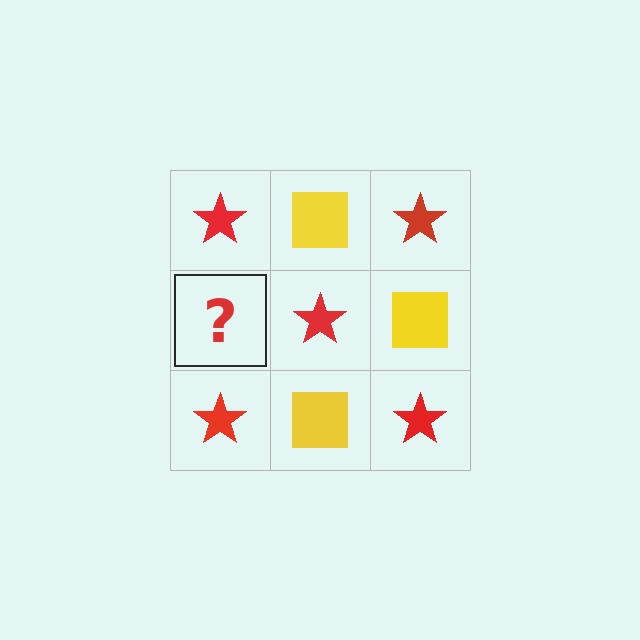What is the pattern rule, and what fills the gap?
The rule is that it alternates red star and yellow square in a checkerboard pattern. The gap should be filled with a yellow square.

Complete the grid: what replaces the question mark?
The question mark should be replaced with a yellow square.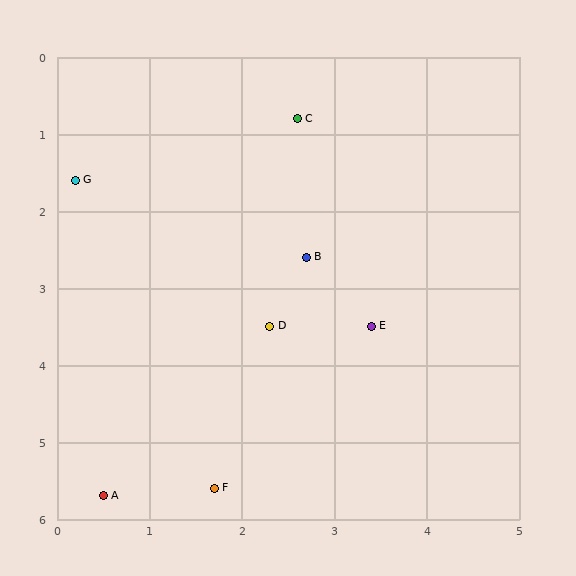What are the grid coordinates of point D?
Point D is at approximately (2.3, 3.5).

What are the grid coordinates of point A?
Point A is at approximately (0.5, 5.7).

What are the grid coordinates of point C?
Point C is at approximately (2.6, 0.8).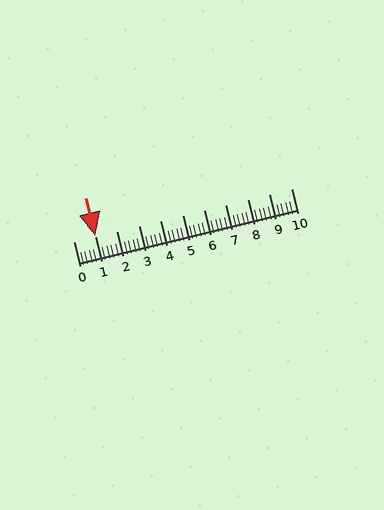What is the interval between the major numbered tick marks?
The major tick marks are spaced 1 units apart.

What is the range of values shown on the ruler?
The ruler shows values from 0 to 10.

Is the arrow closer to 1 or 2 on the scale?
The arrow is closer to 1.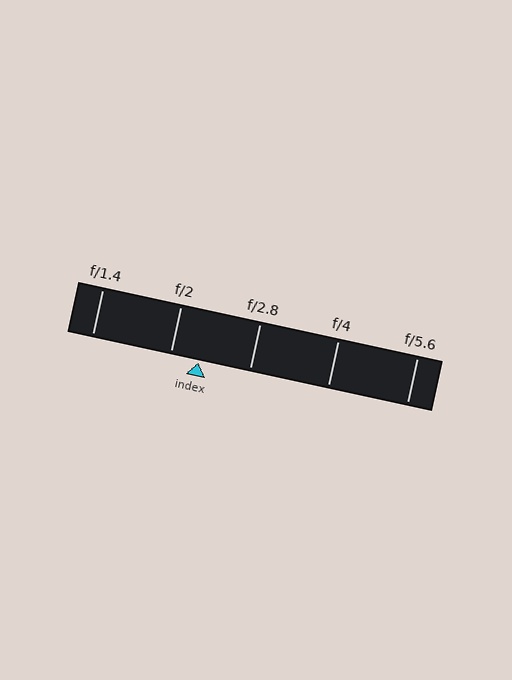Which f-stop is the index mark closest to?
The index mark is closest to f/2.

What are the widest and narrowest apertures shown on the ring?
The widest aperture shown is f/1.4 and the narrowest is f/5.6.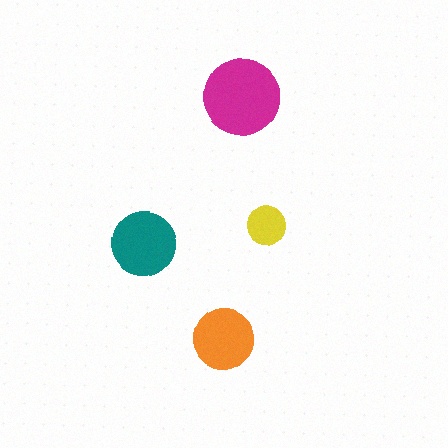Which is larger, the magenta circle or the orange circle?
The magenta one.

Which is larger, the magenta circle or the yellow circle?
The magenta one.